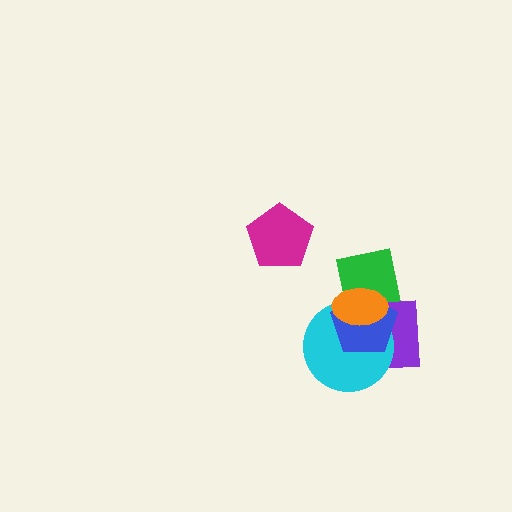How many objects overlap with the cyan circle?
4 objects overlap with the cyan circle.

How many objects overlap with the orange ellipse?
4 objects overlap with the orange ellipse.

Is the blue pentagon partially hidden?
Yes, it is partially covered by another shape.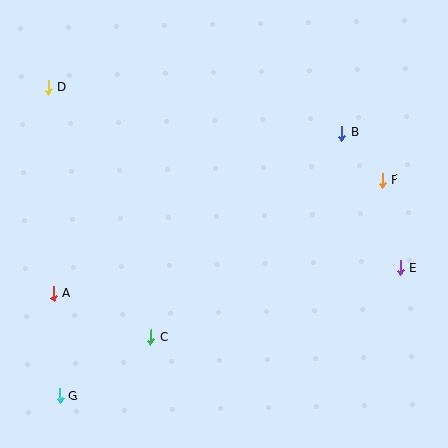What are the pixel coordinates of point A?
Point A is at (53, 294).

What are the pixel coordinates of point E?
Point E is at (400, 268).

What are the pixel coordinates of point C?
Point C is at (151, 337).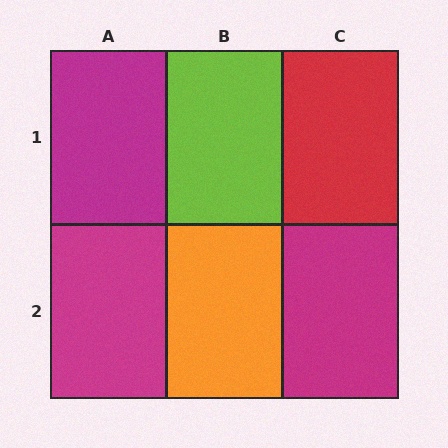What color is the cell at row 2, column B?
Orange.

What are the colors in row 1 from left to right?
Magenta, lime, red.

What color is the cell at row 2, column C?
Magenta.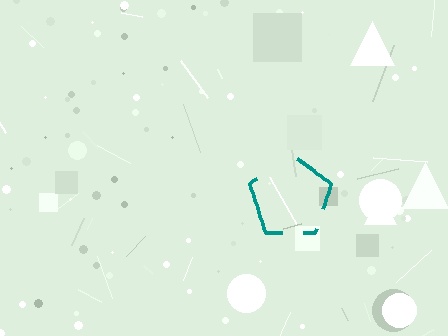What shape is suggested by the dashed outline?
The dashed outline suggests a pentagon.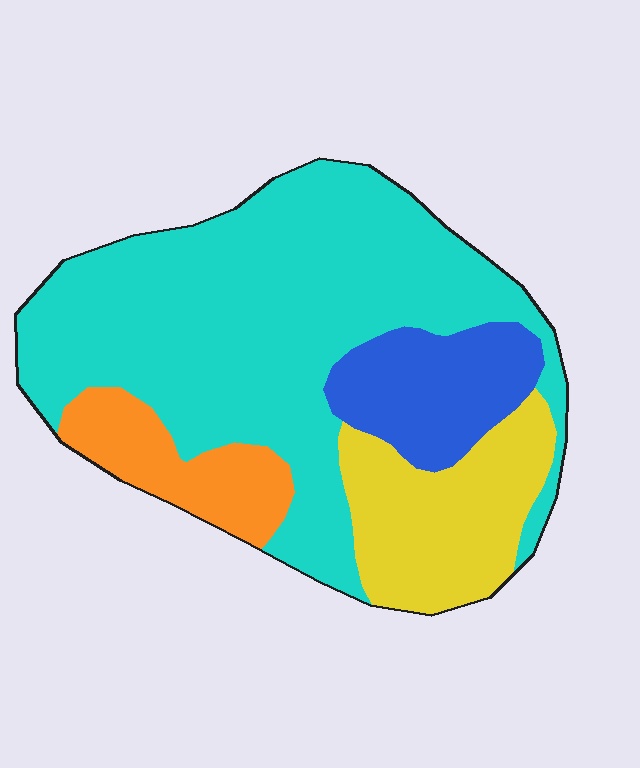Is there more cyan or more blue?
Cyan.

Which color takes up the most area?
Cyan, at roughly 60%.